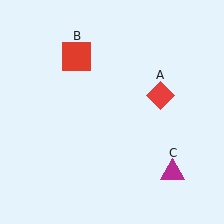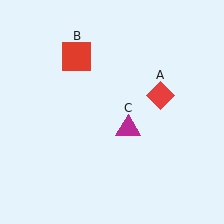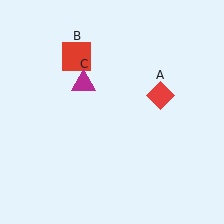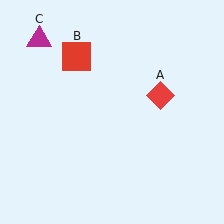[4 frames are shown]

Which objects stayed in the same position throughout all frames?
Red diamond (object A) and red square (object B) remained stationary.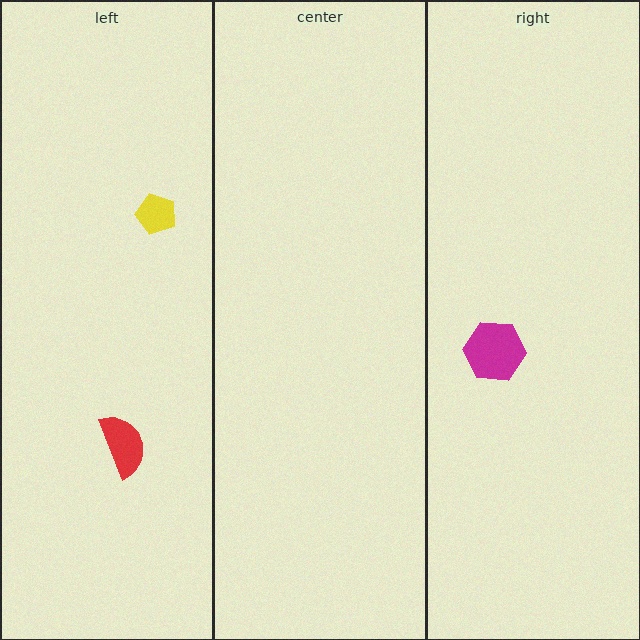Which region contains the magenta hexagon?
The right region.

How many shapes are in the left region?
2.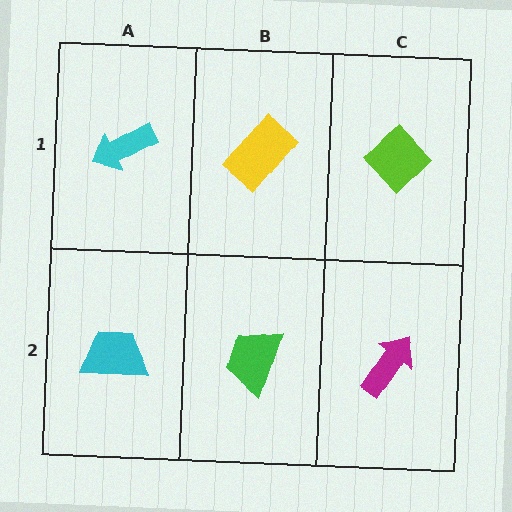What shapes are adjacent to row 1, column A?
A cyan trapezoid (row 2, column A), a yellow rectangle (row 1, column B).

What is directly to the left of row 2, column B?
A cyan trapezoid.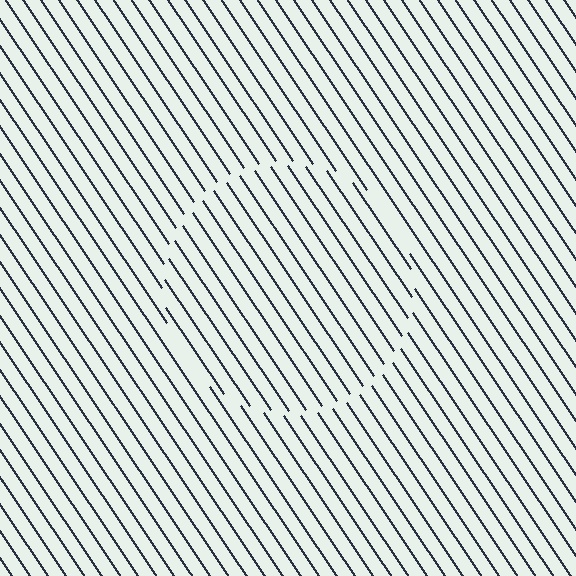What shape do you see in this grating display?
An illusory circle. The interior of the shape contains the same grating, shifted by half a period — the contour is defined by the phase discontinuity where line-ends from the inner and outer gratings abut.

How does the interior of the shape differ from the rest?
The interior of the shape contains the same grating, shifted by half a period — the contour is defined by the phase discontinuity where line-ends from the inner and outer gratings abut.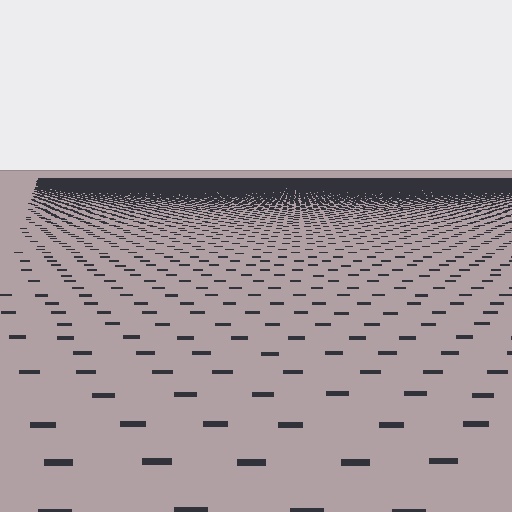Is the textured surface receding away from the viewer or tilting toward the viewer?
The surface is receding away from the viewer. Texture elements get smaller and denser toward the top.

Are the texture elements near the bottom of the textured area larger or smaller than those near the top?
Larger. Near the bottom, elements are closer to the viewer and appear at a bigger on-screen size.